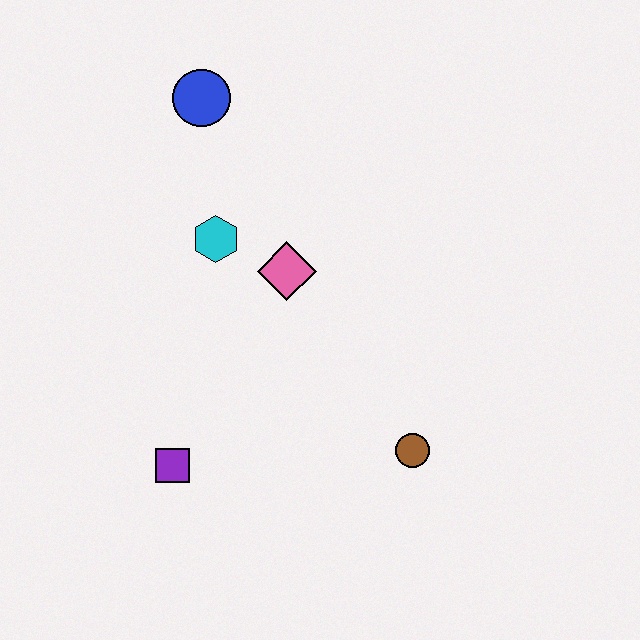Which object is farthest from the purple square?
The blue circle is farthest from the purple square.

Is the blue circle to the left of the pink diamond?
Yes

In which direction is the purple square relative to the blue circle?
The purple square is below the blue circle.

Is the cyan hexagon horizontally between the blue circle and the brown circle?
Yes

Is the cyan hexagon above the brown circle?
Yes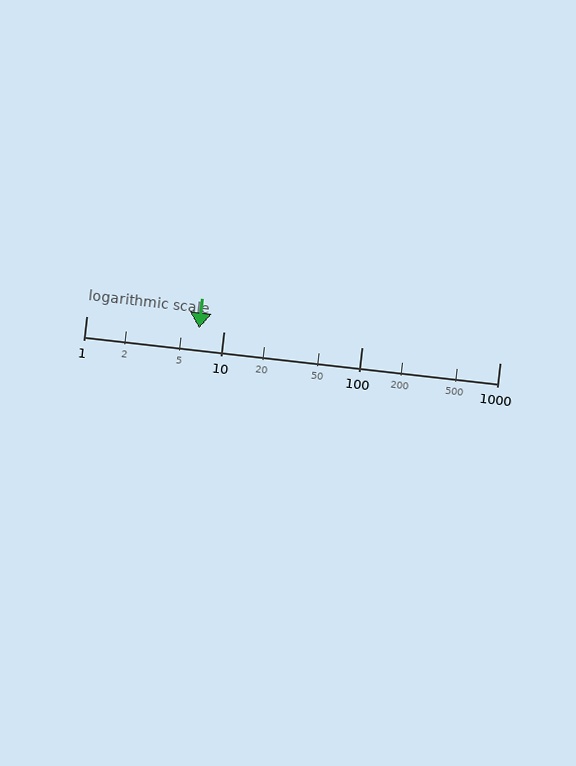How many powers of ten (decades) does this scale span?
The scale spans 3 decades, from 1 to 1000.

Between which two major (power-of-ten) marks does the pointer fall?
The pointer is between 1 and 10.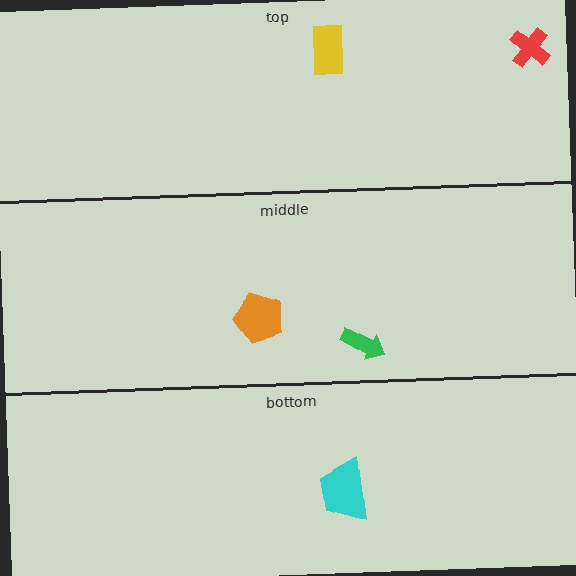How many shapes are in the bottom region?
1.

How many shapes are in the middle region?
2.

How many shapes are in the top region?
2.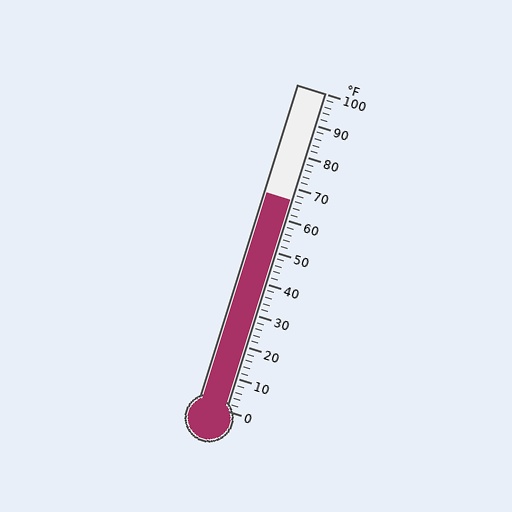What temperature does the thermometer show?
The thermometer shows approximately 66°F.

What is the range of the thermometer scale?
The thermometer scale ranges from 0°F to 100°F.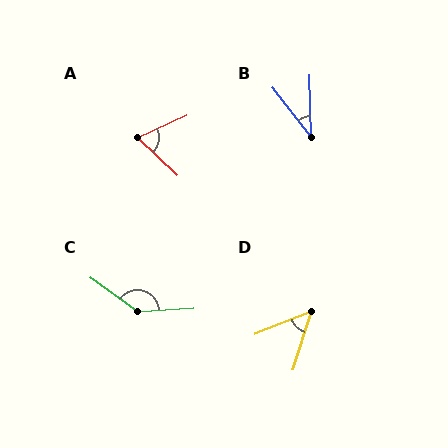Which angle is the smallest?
B, at approximately 36 degrees.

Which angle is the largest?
C, at approximately 140 degrees.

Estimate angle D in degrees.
Approximately 50 degrees.